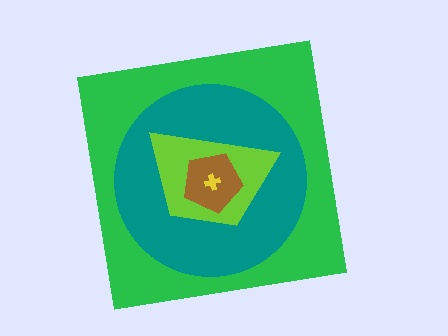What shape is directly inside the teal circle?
The lime trapezoid.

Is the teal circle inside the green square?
Yes.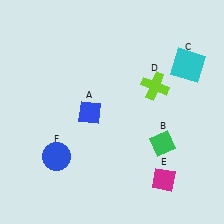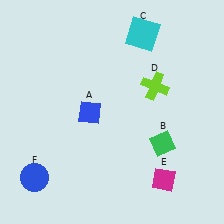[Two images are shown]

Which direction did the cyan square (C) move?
The cyan square (C) moved left.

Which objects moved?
The objects that moved are: the cyan square (C), the blue circle (F).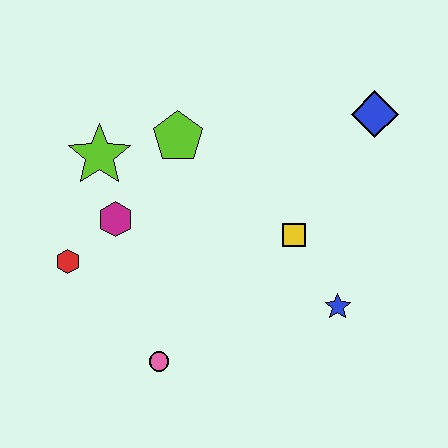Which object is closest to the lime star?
The magenta hexagon is closest to the lime star.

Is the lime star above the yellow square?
Yes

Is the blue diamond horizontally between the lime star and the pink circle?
No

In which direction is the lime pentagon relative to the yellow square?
The lime pentagon is to the left of the yellow square.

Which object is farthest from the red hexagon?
The blue diamond is farthest from the red hexagon.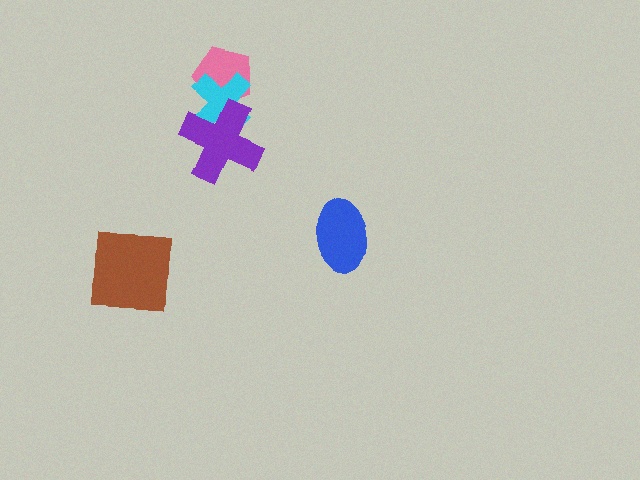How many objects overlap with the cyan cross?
2 objects overlap with the cyan cross.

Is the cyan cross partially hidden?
Yes, it is partially covered by another shape.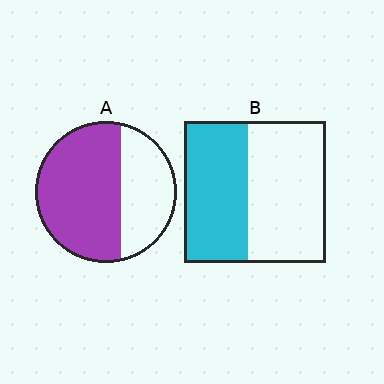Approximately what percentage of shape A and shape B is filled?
A is approximately 65% and B is approximately 45%.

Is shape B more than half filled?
No.